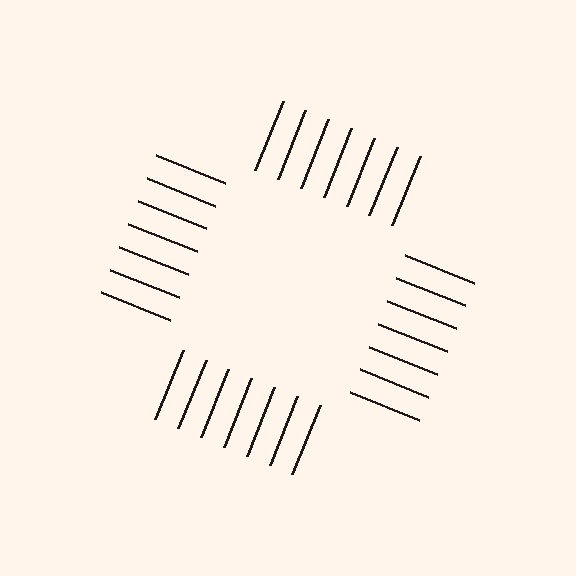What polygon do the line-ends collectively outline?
An illusory square — the line segments terminate on its edges but no continuous stroke is drawn.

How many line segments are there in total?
28 — 7 along each of the 4 edges.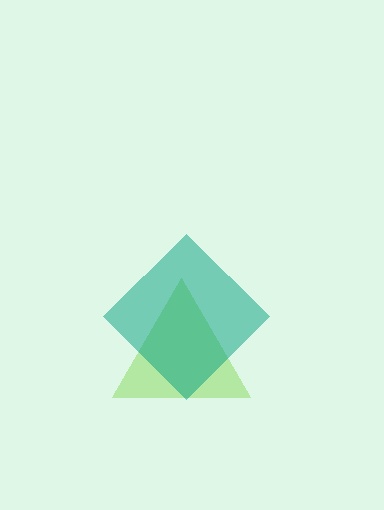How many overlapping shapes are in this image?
There are 2 overlapping shapes in the image.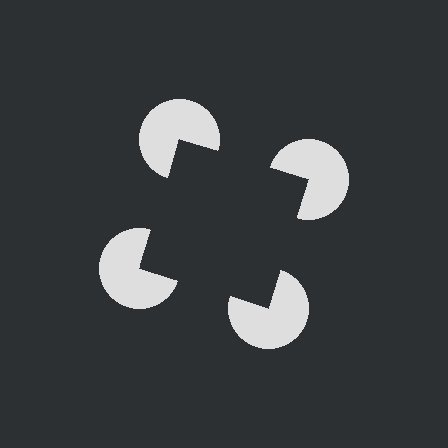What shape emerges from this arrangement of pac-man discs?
An illusory square — its edges are inferred from the aligned wedge cuts in the pac-man discs, not physically drawn.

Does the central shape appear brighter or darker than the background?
It typically appears slightly darker than the background, even though no actual brightness change is drawn.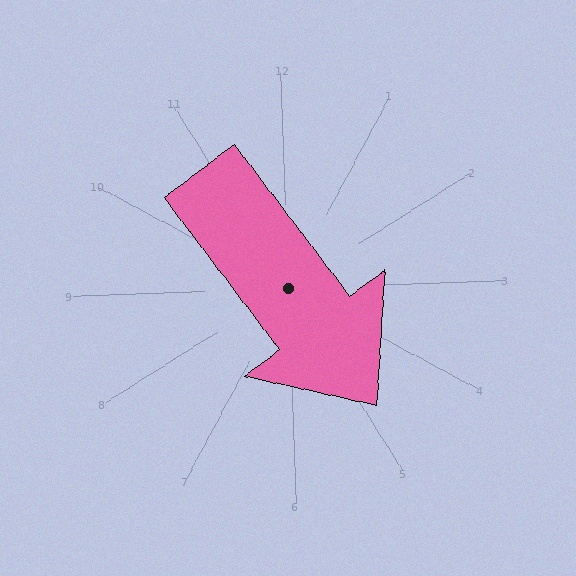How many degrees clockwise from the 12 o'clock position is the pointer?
Approximately 145 degrees.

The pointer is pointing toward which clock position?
Roughly 5 o'clock.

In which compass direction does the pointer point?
Southeast.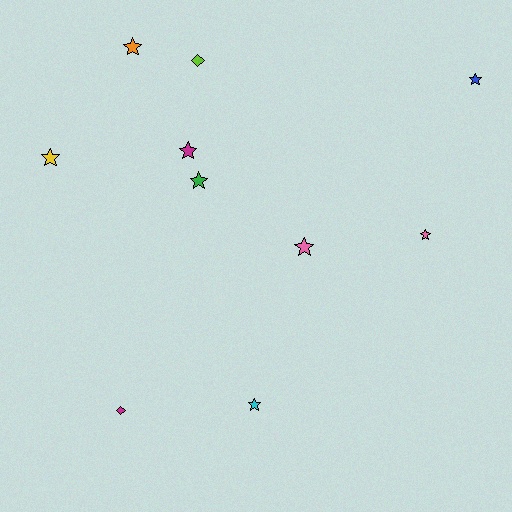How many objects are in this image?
There are 10 objects.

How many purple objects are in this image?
There are no purple objects.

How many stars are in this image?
There are 8 stars.